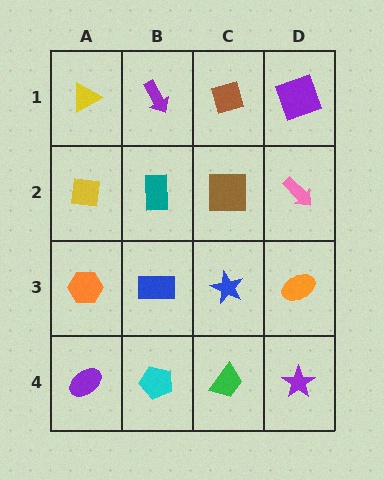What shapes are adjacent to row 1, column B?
A teal rectangle (row 2, column B), a yellow triangle (row 1, column A), a brown diamond (row 1, column C).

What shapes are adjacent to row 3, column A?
A yellow square (row 2, column A), a purple ellipse (row 4, column A), a blue rectangle (row 3, column B).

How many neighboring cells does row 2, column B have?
4.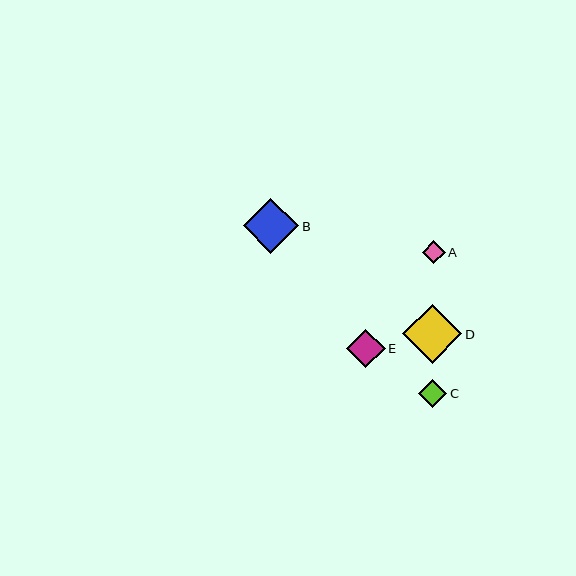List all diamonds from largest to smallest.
From largest to smallest: D, B, E, C, A.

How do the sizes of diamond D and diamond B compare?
Diamond D and diamond B are approximately the same size.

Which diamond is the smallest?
Diamond A is the smallest with a size of approximately 23 pixels.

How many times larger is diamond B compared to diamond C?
Diamond B is approximately 1.9 times the size of diamond C.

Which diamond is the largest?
Diamond D is the largest with a size of approximately 59 pixels.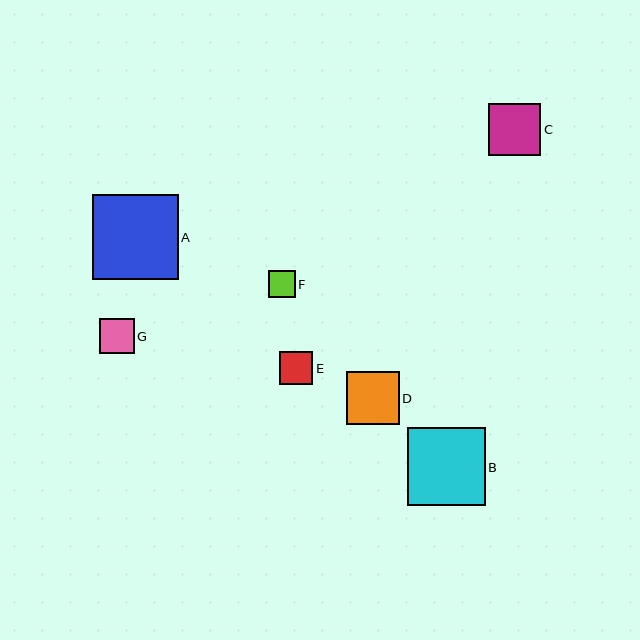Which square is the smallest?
Square F is the smallest with a size of approximately 27 pixels.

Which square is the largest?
Square A is the largest with a size of approximately 85 pixels.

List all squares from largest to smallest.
From largest to smallest: A, B, D, C, G, E, F.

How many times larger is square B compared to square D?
Square B is approximately 1.5 times the size of square D.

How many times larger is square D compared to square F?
Square D is approximately 2.0 times the size of square F.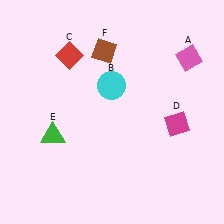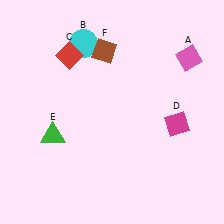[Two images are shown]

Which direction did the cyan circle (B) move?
The cyan circle (B) moved up.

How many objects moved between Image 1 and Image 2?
1 object moved between the two images.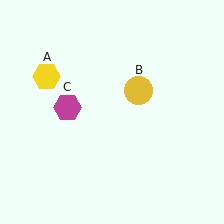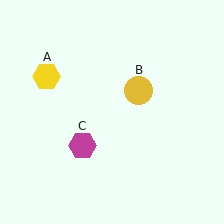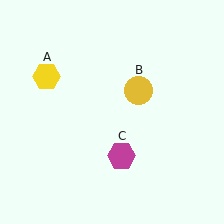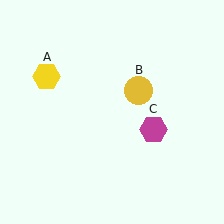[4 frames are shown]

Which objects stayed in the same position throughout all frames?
Yellow hexagon (object A) and yellow circle (object B) remained stationary.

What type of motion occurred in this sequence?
The magenta hexagon (object C) rotated counterclockwise around the center of the scene.